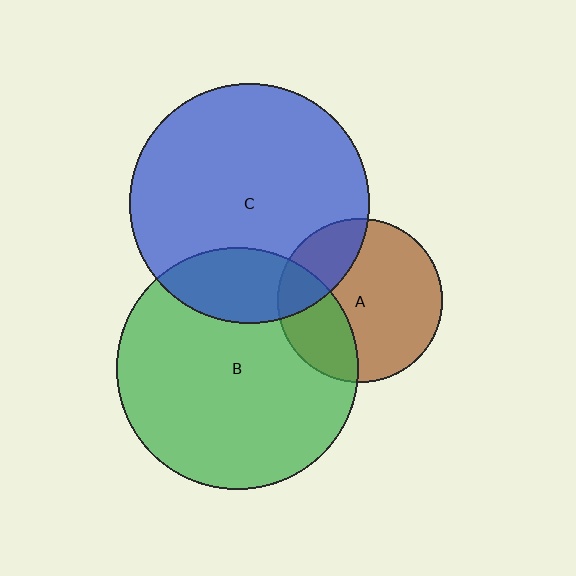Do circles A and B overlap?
Yes.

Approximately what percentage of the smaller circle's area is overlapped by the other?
Approximately 30%.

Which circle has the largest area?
Circle B (green).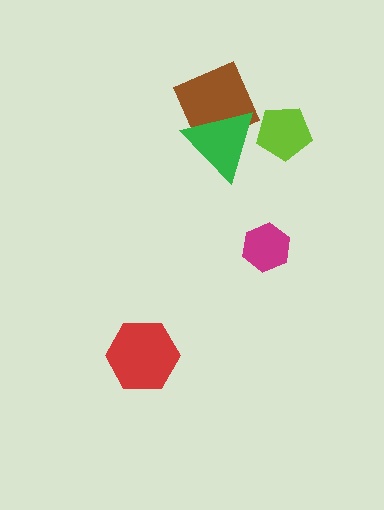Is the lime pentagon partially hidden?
No, no other shape covers it.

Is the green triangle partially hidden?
Yes, it is partially covered by another shape.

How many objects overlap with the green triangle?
2 objects overlap with the green triangle.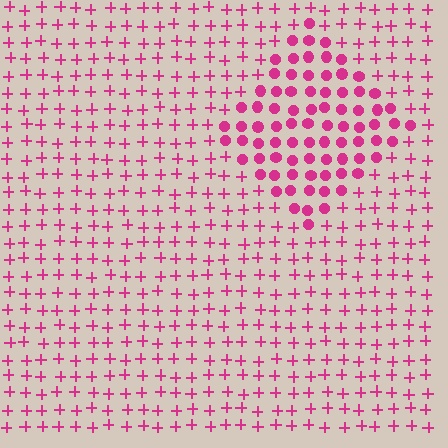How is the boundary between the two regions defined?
The boundary is defined by a change in element shape: circles inside vs. plus signs outside. All elements share the same color and spacing.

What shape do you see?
I see a diamond.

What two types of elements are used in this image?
The image uses circles inside the diamond region and plus signs outside it.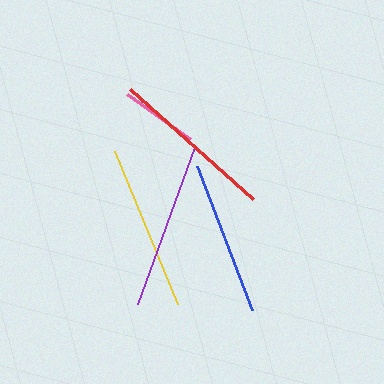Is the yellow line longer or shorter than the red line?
The red line is longer than the yellow line.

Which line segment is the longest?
The purple line is the longest at approximately 167 pixels.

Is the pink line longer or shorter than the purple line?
The purple line is longer than the pink line.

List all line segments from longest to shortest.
From longest to shortest: purple, red, yellow, blue, pink.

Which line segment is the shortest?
The pink line is the shortest at approximately 77 pixels.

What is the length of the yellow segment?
The yellow segment is approximately 165 pixels long.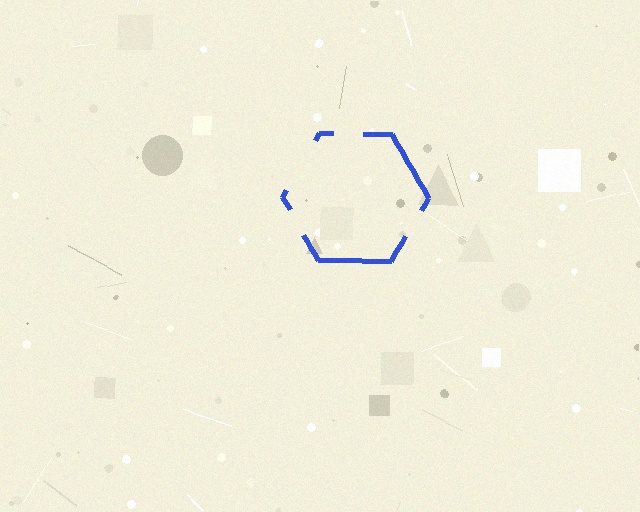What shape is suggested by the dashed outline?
The dashed outline suggests a hexagon.